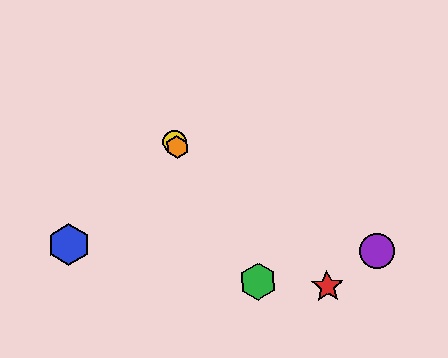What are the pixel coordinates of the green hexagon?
The green hexagon is at (258, 281).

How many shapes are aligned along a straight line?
3 shapes (the green hexagon, the yellow circle, the orange hexagon) are aligned along a straight line.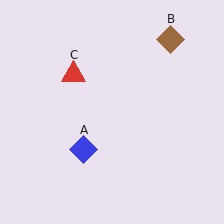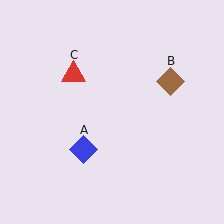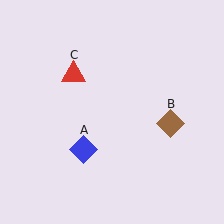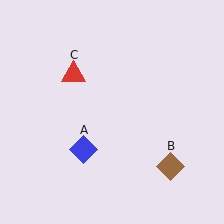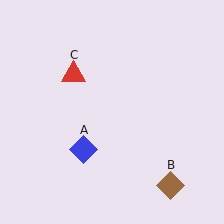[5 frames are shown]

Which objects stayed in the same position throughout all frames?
Blue diamond (object A) and red triangle (object C) remained stationary.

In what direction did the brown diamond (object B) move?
The brown diamond (object B) moved down.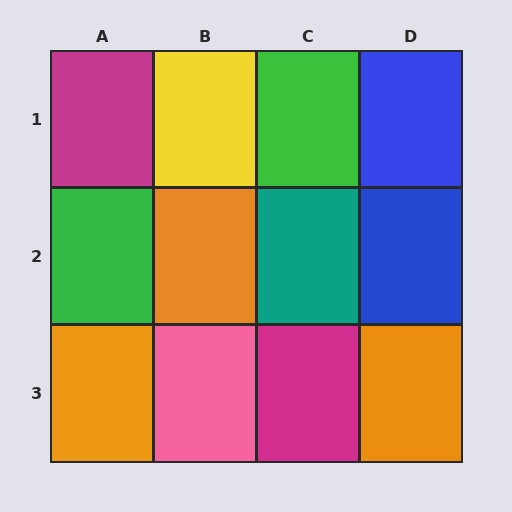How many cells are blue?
2 cells are blue.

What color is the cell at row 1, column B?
Yellow.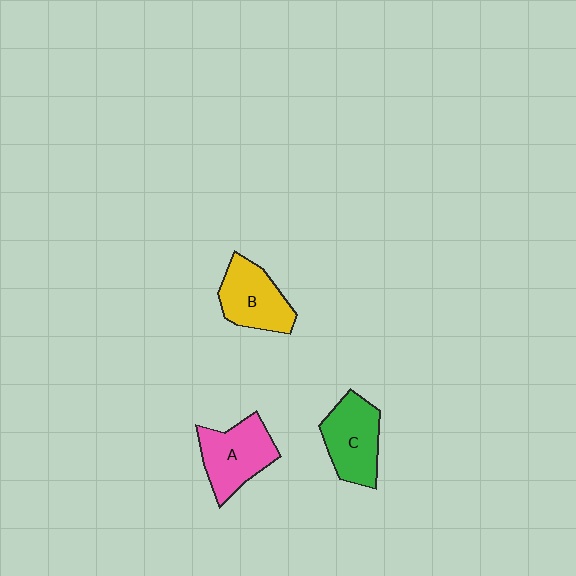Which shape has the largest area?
Shape A (pink).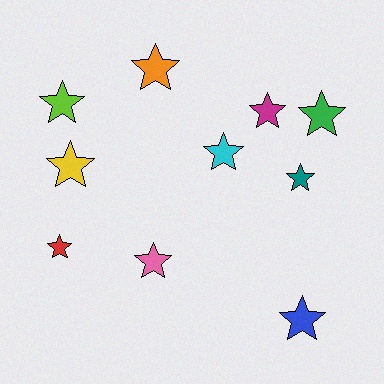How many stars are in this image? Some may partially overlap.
There are 10 stars.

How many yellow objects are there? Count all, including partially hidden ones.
There is 1 yellow object.